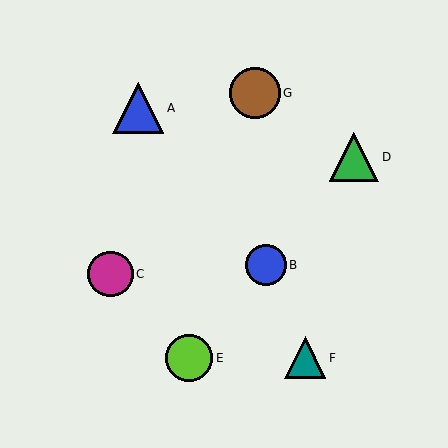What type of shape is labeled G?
Shape G is a brown circle.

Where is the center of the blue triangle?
The center of the blue triangle is at (138, 108).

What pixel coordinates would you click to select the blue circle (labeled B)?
Click at (266, 265) to select the blue circle B.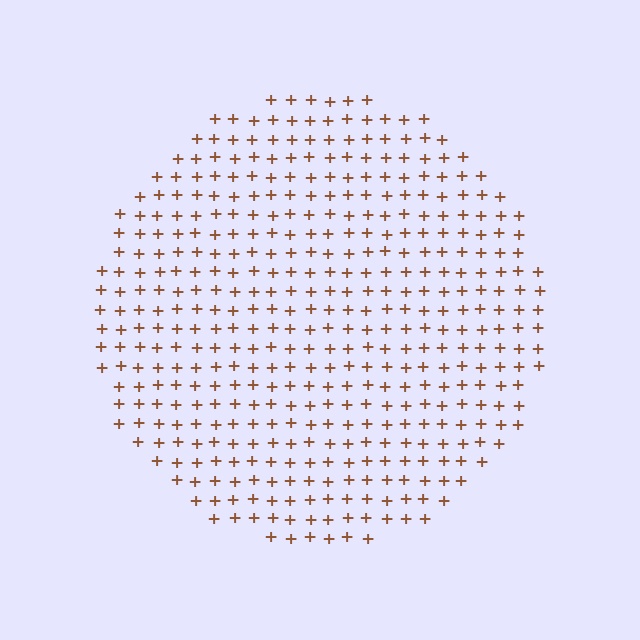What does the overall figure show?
The overall figure shows a circle.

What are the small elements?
The small elements are plus signs.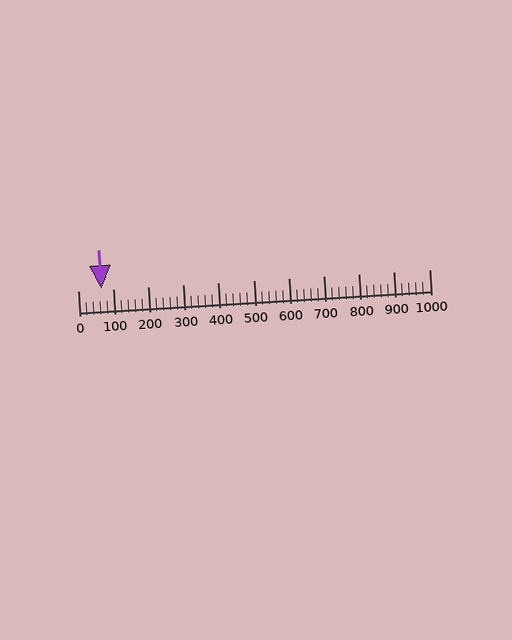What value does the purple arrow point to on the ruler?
The purple arrow points to approximately 68.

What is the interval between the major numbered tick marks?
The major tick marks are spaced 100 units apart.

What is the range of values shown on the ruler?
The ruler shows values from 0 to 1000.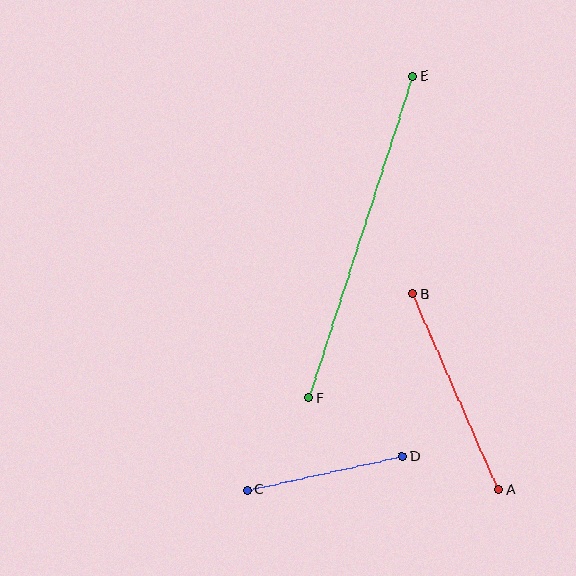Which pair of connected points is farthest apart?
Points E and F are farthest apart.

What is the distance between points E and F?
The distance is approximately 338 pixels.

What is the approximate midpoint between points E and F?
The midpoint is at approximately (361, 237) pixels.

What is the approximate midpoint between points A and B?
The midpoint is at approximately (456, 392) pixels.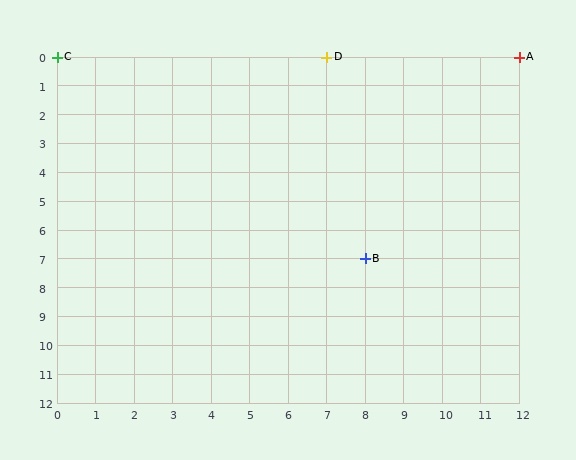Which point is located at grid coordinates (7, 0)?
Point D is at (7, 0).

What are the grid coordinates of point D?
Point D is at grid coordinates (7, 0).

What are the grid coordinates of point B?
Point B is at grid coordinates (8, 7).